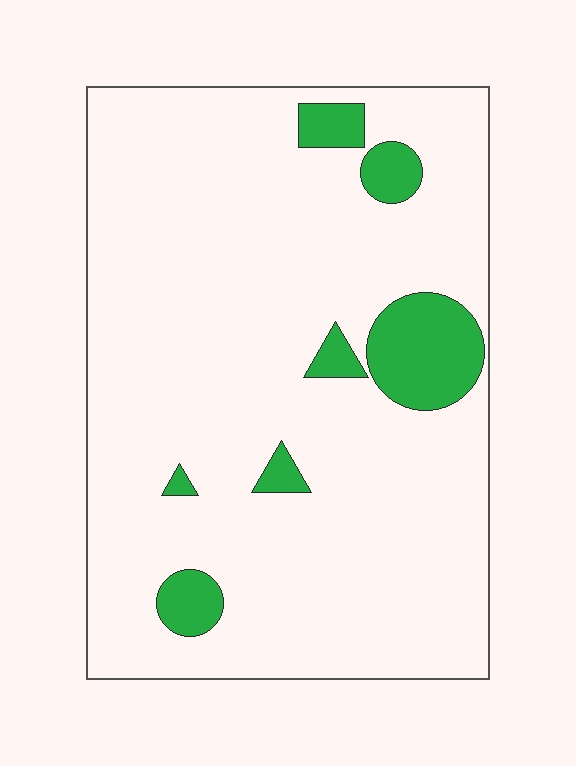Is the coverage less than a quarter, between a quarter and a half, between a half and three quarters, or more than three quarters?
Less than a quarter.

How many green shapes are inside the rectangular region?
7.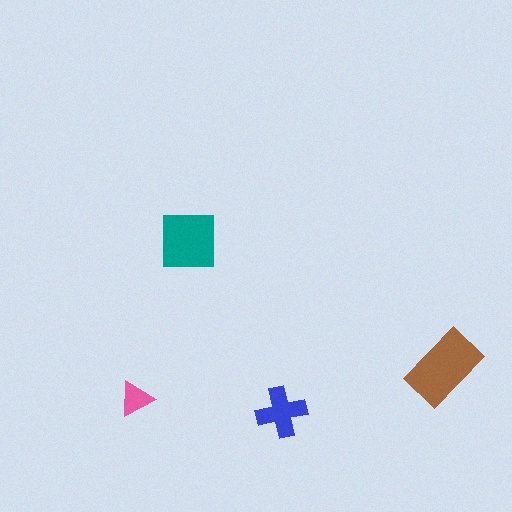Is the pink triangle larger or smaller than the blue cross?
Smaller.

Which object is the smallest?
The pink triangle.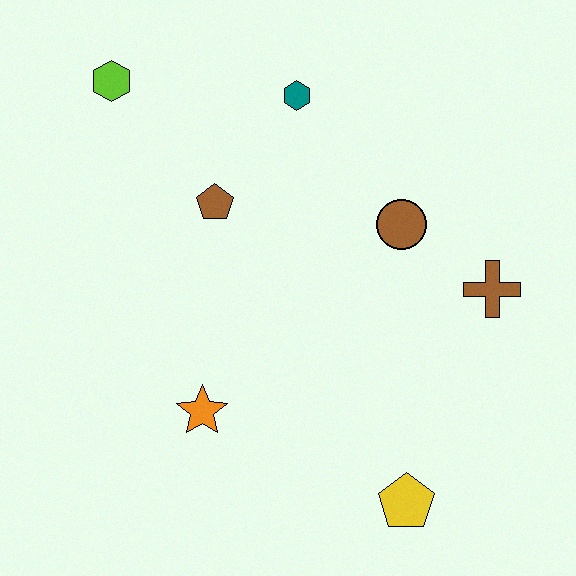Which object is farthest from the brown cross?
The lime hexagon is farthest from the brown cross.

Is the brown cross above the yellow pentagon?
Yes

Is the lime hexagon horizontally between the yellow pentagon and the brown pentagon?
No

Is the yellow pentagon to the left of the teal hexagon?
No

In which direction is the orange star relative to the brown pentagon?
The orange star is below the brown pentagon.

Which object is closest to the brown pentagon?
The teal hexagon is closest to the brown pentagon.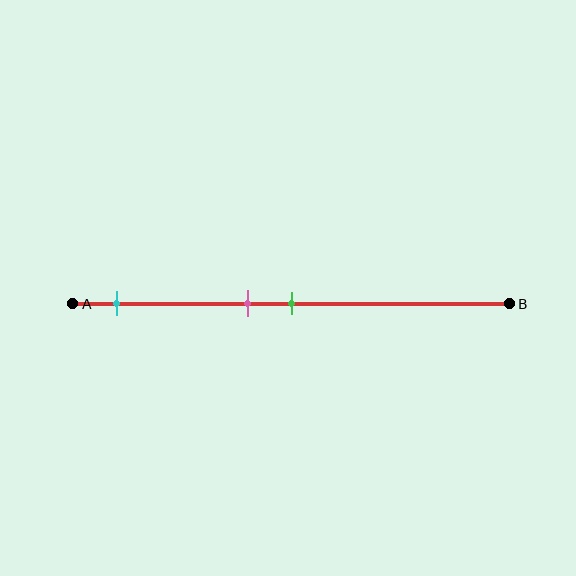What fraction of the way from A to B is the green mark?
The green mark is approximately 50% (0.5) of the way from A to B.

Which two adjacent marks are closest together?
The pink and green marks are the closest adjacent pair.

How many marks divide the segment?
There are 3 marks dividing the segment.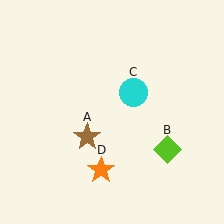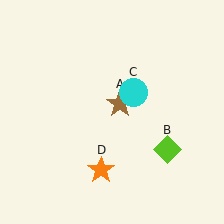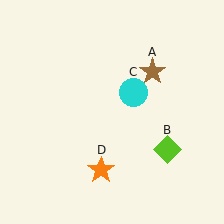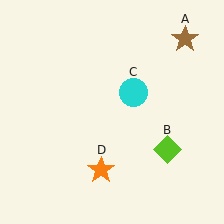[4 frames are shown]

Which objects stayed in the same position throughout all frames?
Lime diamond (object B) and cyan circle (object C) and orange star (object D) remained stationary.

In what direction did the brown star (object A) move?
The brown star (object A) moved up and to the right.